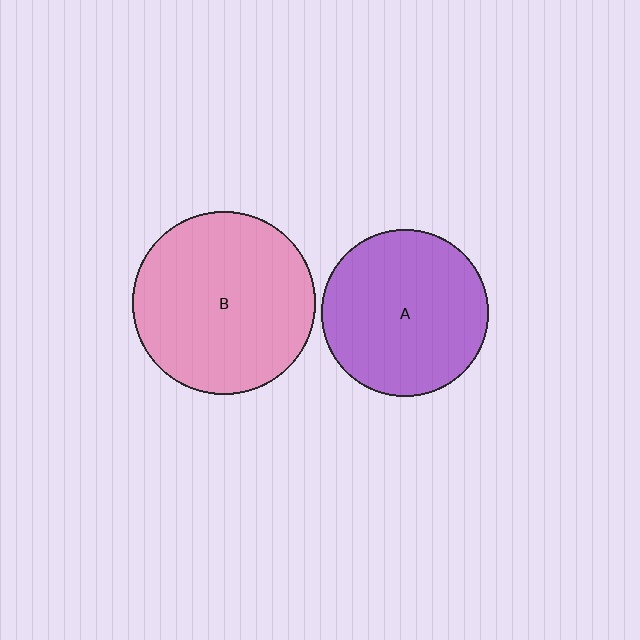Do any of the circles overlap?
No, none of the circles overlap.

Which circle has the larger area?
Circle B (pink).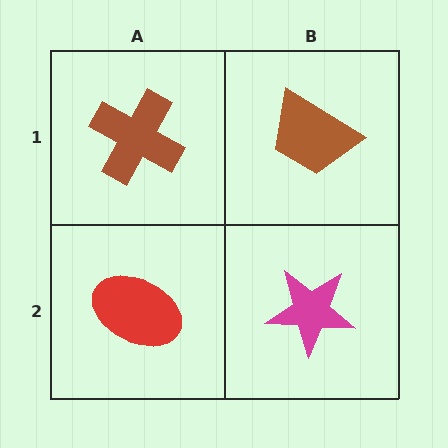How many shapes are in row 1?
2 shapes.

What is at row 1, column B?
A brown trapezoid.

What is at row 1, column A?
A brown cross.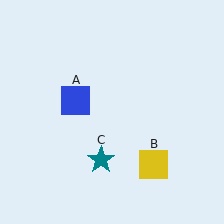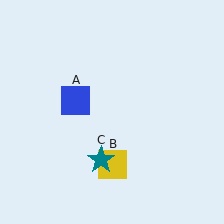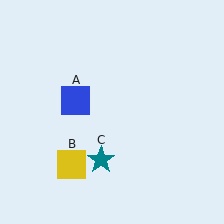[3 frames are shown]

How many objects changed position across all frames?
1 object changed position: yellow square (object B).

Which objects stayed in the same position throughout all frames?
Blue square (object A) and teal star (object C) remained stationary.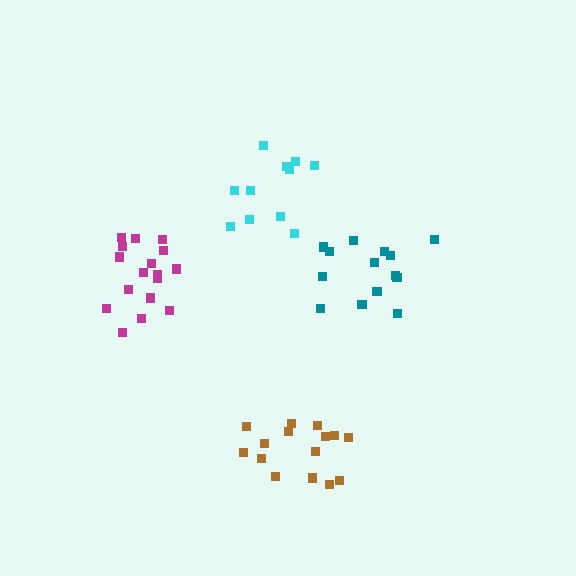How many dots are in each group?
Group 1: 17 dots, Group 2: 14 dots, Group 3: 15 dots, Group 4: 11 dots (57 total).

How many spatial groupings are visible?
There are 4 spatial groupings.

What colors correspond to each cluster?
The clusters are colored: magenta, teal, brown, cyan.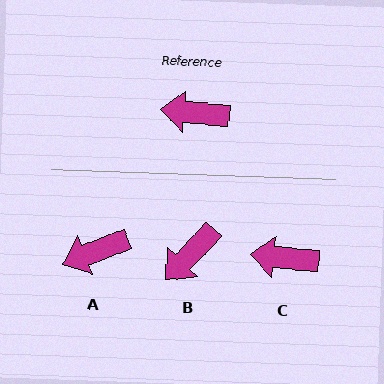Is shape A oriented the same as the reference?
No, it is off by about 27 degrees.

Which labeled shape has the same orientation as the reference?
C.